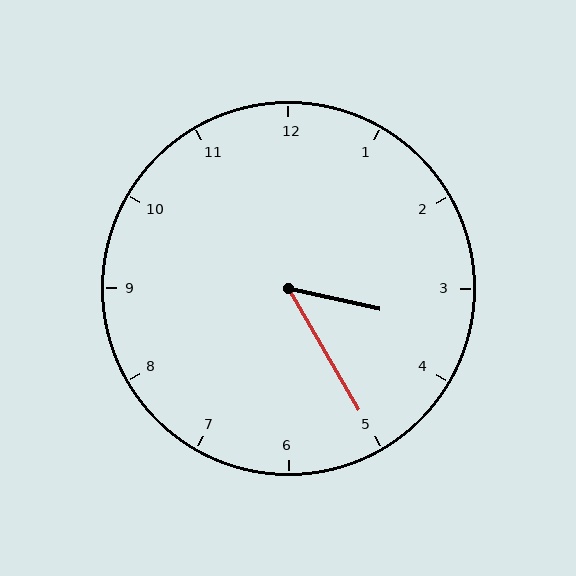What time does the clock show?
3:25.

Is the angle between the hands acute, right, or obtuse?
It is acute.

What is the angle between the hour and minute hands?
Approximately 48 degrees.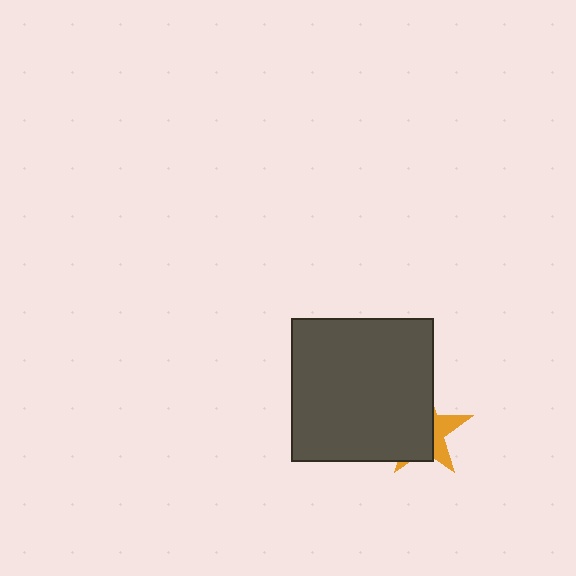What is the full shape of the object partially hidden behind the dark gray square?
The partially hidden object is an orange star.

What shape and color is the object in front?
The object in front is a dark gray square.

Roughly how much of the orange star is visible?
A small part of it is visible (roughly 34%).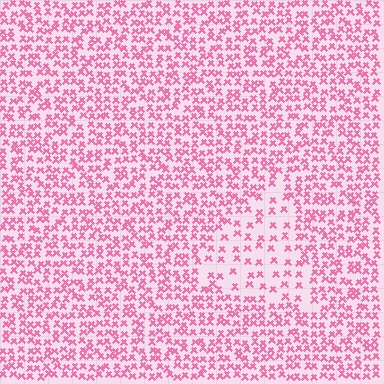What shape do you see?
I see a triangle.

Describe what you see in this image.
The image contains small pink elements arranged at two different densities. A triangle-shaped region is visible where the elements are less densely packed than the surrounding area.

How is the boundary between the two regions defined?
The boundary is defined by a change in element density (approximately 2.2x ratio). All elements are the same color, size, and shape.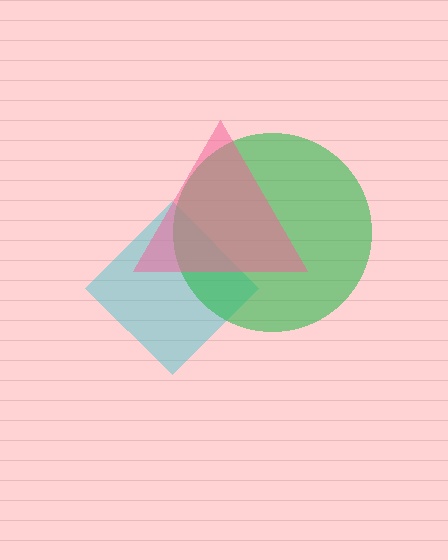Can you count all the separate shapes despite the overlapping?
Yes, there are 3 separate shapes.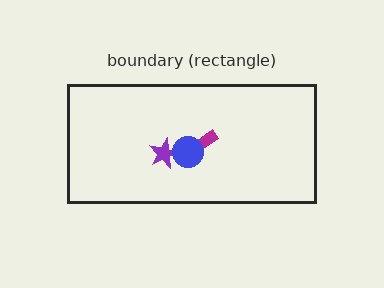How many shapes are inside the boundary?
3 inside, 0 outside.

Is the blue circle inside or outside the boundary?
Inside.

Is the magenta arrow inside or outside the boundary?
Inside.